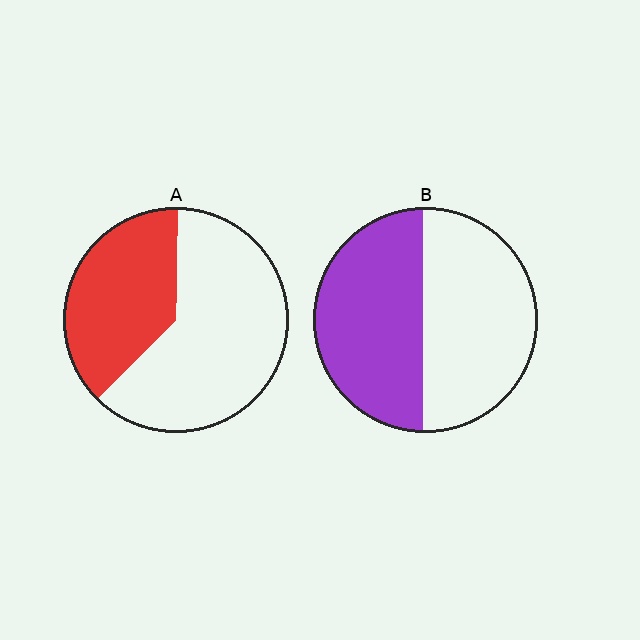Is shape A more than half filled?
No.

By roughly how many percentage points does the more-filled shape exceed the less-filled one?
By roughly 10 percentage points (B over A).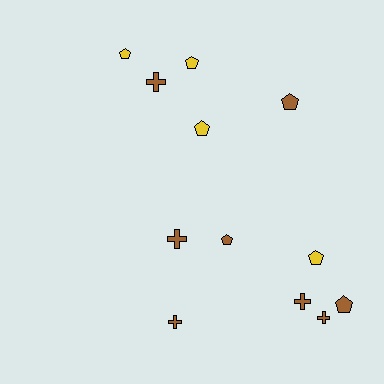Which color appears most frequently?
Brown, with 8 objects.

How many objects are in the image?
There are 12 objects.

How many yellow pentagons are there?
There are 4 yellow pentagons.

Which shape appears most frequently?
Pentagon, with 7 objects.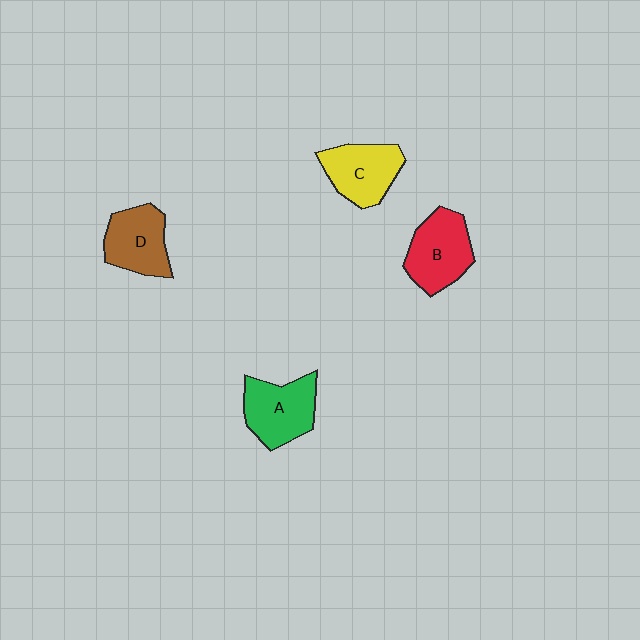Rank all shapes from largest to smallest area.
From largest to smallest: B (red), A (green), C (yellow), D (brown).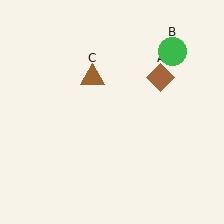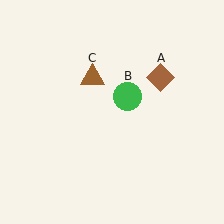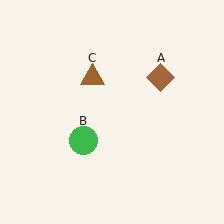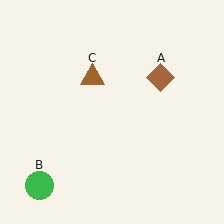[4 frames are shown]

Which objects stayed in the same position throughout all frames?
Brown diamond (object A) and brown triangle (object C) remained stationary.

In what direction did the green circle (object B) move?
The green circle (object B) moved down and to the left.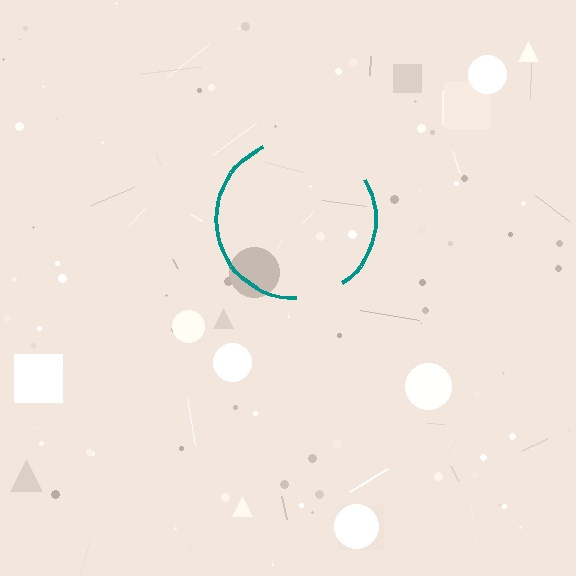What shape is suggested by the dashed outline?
The dashed outline suggests a circle.